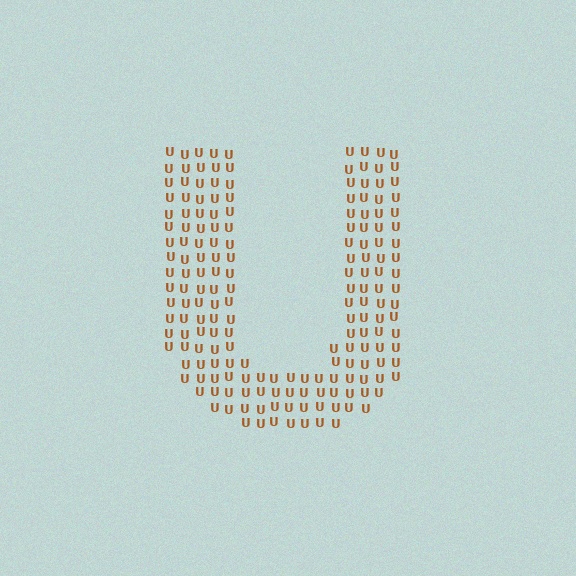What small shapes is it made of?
It is made of small letter U's.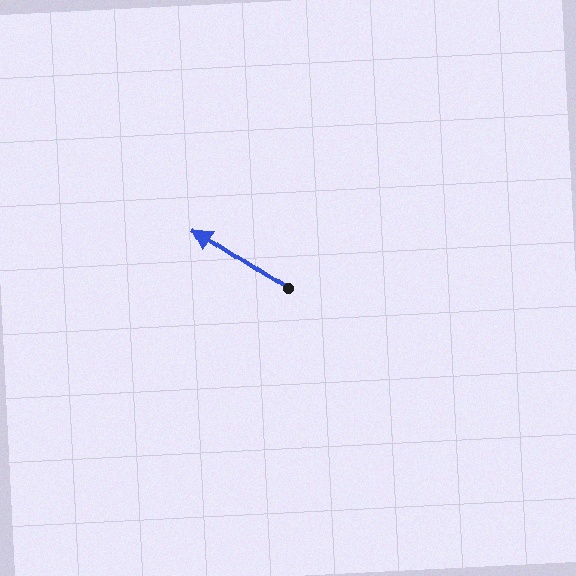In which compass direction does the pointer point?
Northwest.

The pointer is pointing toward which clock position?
Roughly 10 o'clock.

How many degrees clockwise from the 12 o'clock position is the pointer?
Approximately 304 degrees.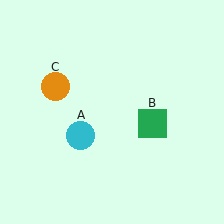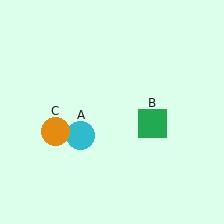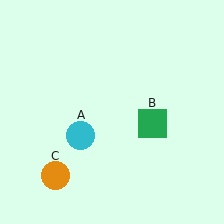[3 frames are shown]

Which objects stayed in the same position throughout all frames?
Cyan circle (object A) and green square (object B) remained stationary.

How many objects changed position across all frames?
1 object changed position: orange circle (object C).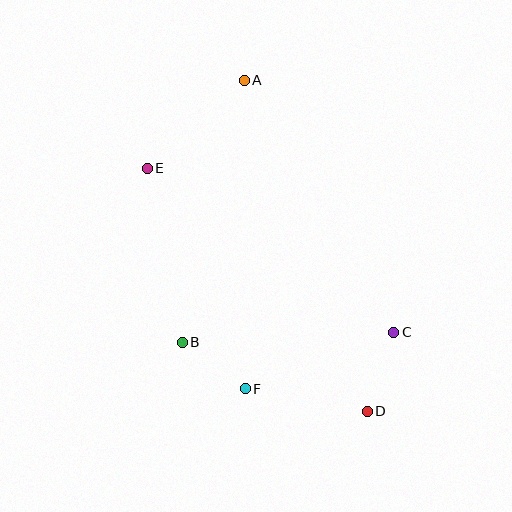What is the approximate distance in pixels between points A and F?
The distance between A and F is approximately 309 pixels.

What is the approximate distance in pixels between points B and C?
The distance between B and C is approximately 212 pixels.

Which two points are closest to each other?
Points B and F are closest to each other.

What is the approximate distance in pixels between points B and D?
The distance between B and D is approximately 197 pixels.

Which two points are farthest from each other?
Points A and D are farthest from each other.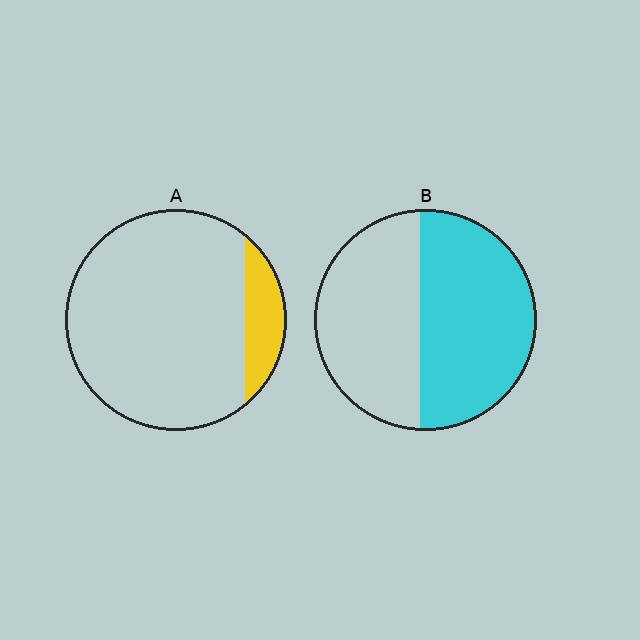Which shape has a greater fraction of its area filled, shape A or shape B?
Shape B.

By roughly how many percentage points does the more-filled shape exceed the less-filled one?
By roughly 40 percentage points (B over A).